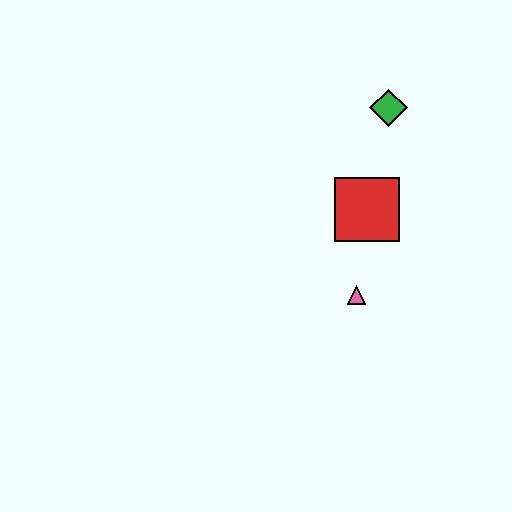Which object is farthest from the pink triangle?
The green diamond is farthest from the pink triangle.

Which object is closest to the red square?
The pink triangle is closest to the red square.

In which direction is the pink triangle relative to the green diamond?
The pink triangle is below the green diamond.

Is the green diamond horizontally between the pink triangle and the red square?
No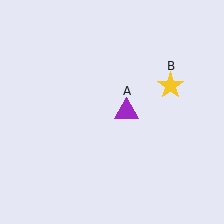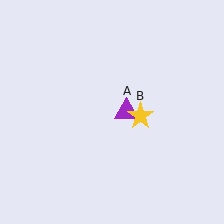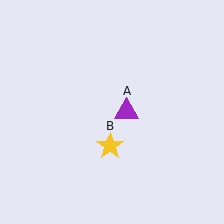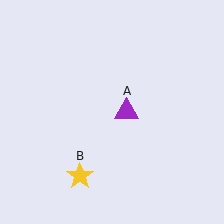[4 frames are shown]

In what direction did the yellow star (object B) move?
The yellow star (object B) moved down and to the left.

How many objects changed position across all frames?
1 object changed position: yellow star (object B).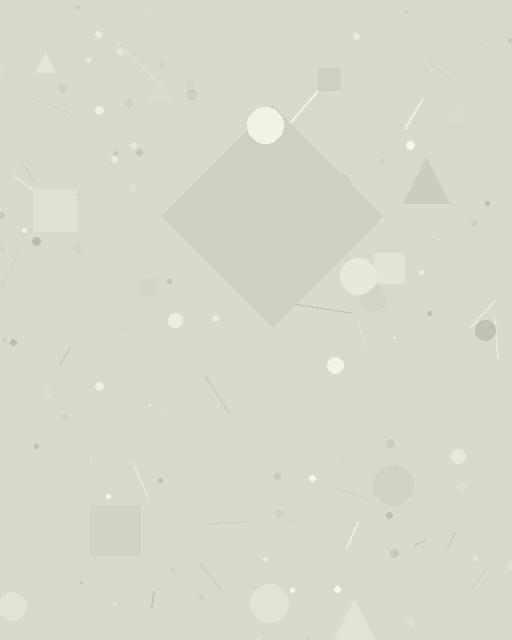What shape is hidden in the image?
A diamond is hidden in the image.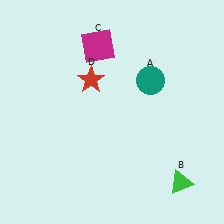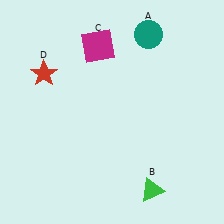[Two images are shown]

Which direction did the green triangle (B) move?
The green triangle (B) moved left.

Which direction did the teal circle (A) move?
The teal circle (A) moved up.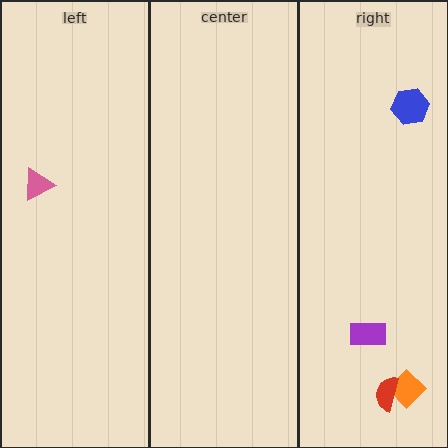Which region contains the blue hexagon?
The right region.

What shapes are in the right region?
The purple rectangle, the orange diamond, the red semicircle, the blue hexagon.